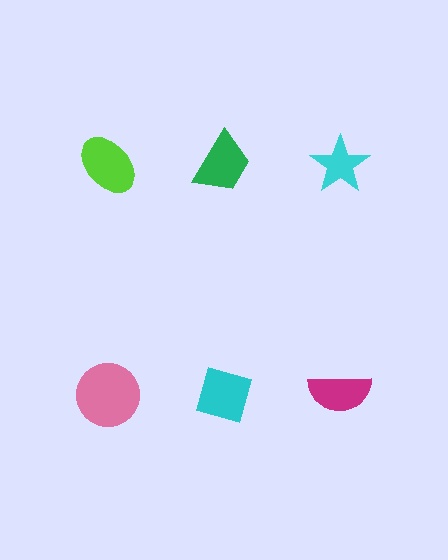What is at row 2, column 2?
A cyan square.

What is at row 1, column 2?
A green trapezoid.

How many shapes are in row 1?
3 shapes.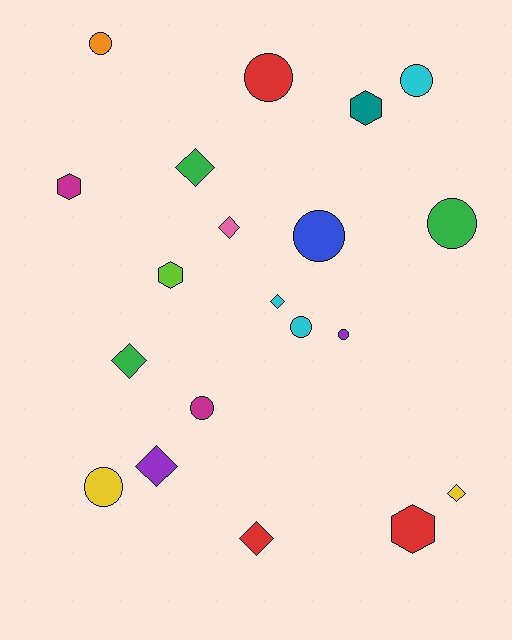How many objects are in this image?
There are 20 objects.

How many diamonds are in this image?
There are 7 diamonds.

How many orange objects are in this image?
There is 1 orange object.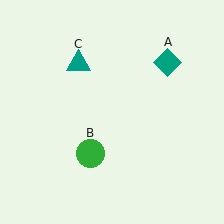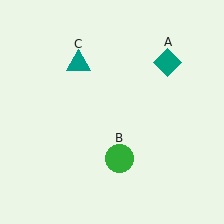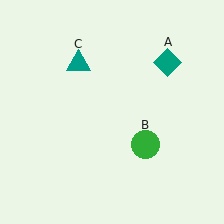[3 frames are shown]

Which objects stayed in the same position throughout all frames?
Teal diamond (object A) and teal triangle (object C) remained stationary.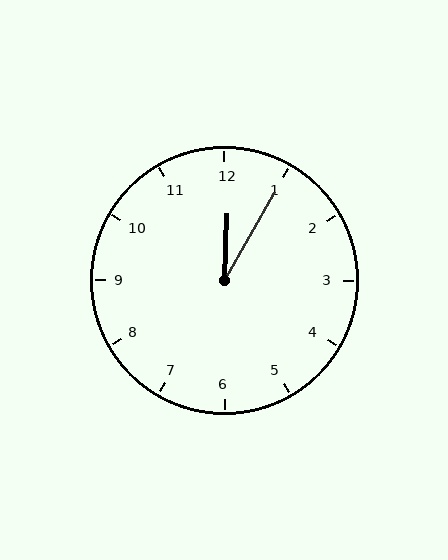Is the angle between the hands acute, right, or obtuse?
It is acute.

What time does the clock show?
12:05.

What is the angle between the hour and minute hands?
Approximately 28 degrees.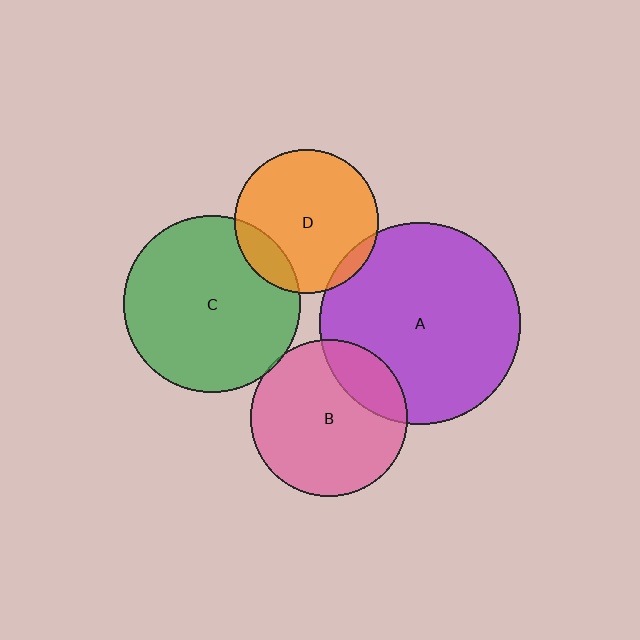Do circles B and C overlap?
Yes.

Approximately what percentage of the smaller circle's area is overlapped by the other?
Approximately 5%.